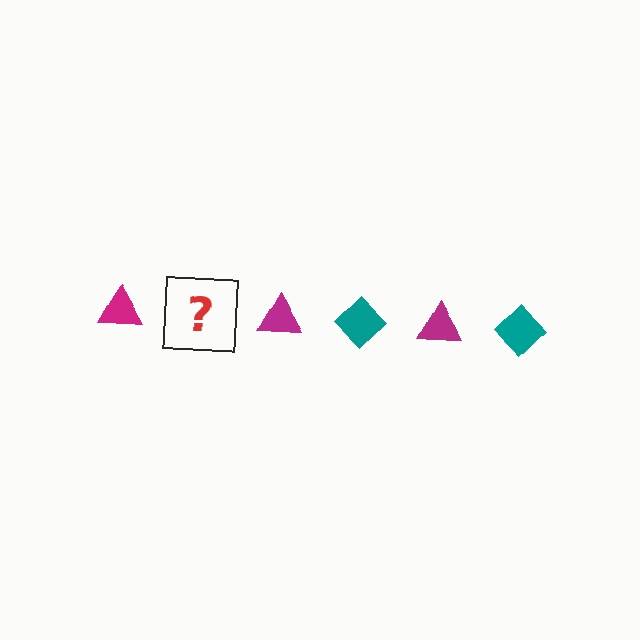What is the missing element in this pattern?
The missing element is a teal diamond.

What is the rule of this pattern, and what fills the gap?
The rule is that the pattern alternates between magenta triangle and teal diamond. The gap should be filled with a teal diamond.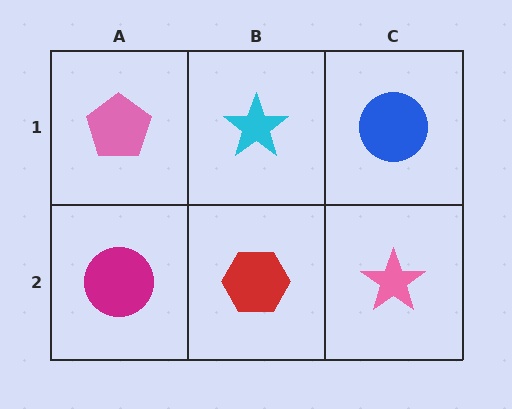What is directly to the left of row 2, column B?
A magenta circle.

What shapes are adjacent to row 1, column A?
A magenta circle (row 2, column A), a cyan star (row 1, column B).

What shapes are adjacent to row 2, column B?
A cyan star (row 1, column B), a magenta circle (row 2, column A), a pink star (row 2, column C).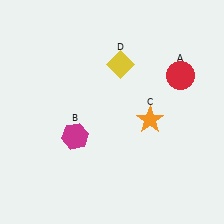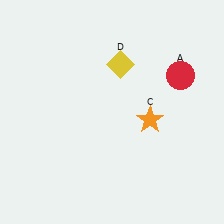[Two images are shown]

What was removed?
The magenta hexagon (B) was removed in Image 2.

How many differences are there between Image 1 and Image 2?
There is 1 difference between the two images.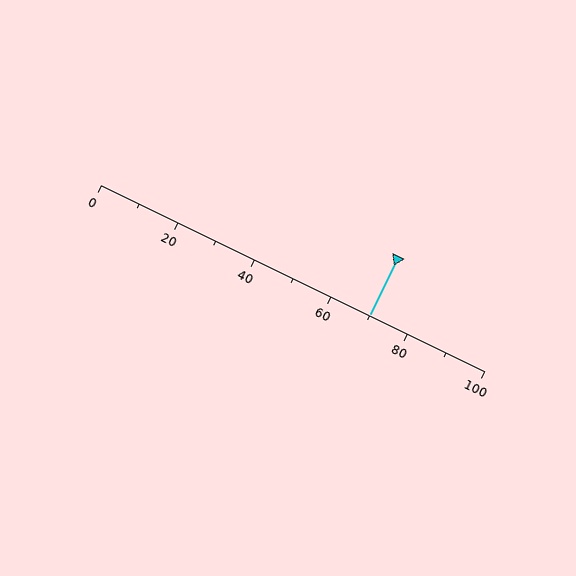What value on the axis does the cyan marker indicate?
The marker indicates approximately 70.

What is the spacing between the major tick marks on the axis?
The major ticks are spaced 20 apart.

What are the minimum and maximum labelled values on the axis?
The axis runs from 0 to 100.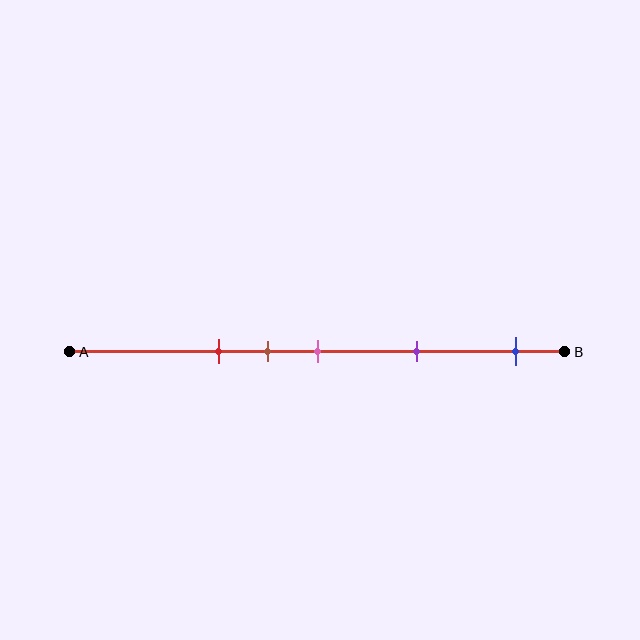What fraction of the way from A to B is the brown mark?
The brown mark is approximately 40% (0.4) of the way from A to B.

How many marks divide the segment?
There are 5 marks dividing the segment.